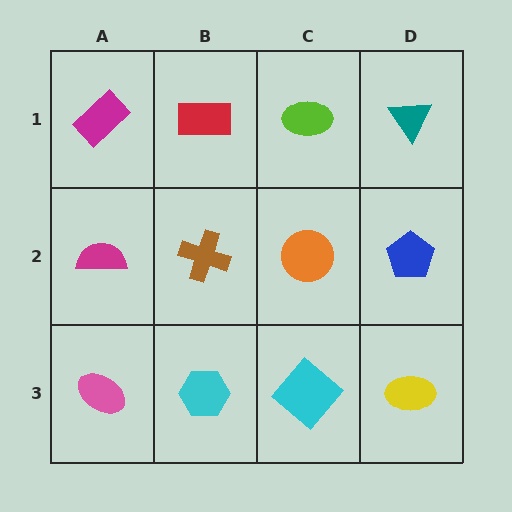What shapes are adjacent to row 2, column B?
A red rectangle (row 1, column B), a cyan hexagon (row 3, column B), a magenta semicircle (row 2, column A), an orange circle (row 2, column C).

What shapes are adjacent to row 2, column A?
A magenta rectangle (row 1, column A), a pink ellipse (row 3, column A), a brown cross (row 2, column B).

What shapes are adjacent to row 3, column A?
A magenta semicircle (row 2, column A), a cyan hexagon (row 3, column B).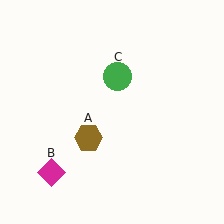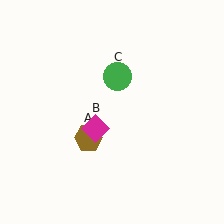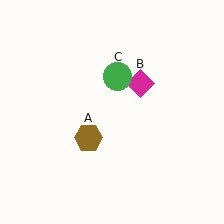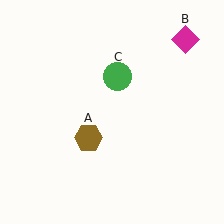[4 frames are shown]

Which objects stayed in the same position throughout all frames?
Brown hexagon (object A) and green circle (object C) remained stationary.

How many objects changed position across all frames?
1 object changed position: magenta diamond (object B).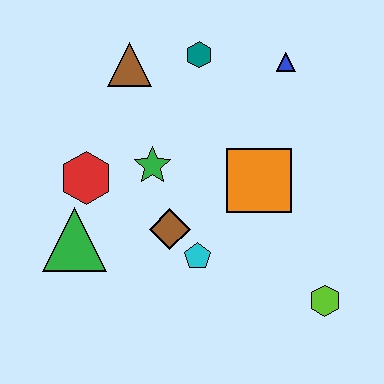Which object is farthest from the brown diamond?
The blue triangle is farthest from the brown diamond.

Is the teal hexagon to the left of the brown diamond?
No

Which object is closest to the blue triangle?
The teal hexagon is closest to the blue triangle.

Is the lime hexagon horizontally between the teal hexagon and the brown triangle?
No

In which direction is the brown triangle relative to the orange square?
The brown triangle is to the left of the orange square.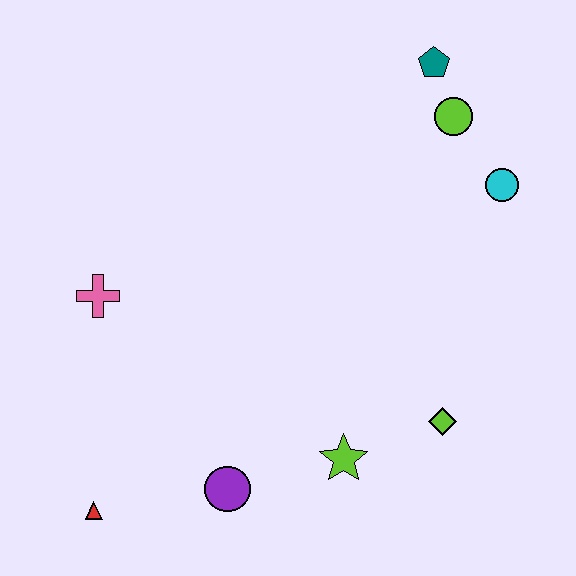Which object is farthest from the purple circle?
The teal pentagon is farthest from the purple circle.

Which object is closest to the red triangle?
The purple circle is closest to the red triangle.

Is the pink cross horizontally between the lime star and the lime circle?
No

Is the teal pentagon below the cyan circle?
No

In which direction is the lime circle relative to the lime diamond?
The lime circle is above the lime diamond.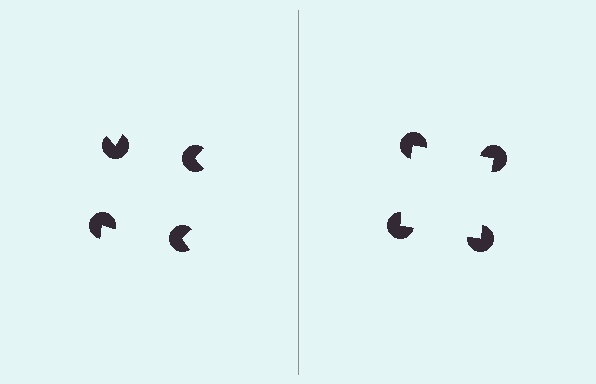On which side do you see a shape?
An illusory square appears on the right side. On the left side the wedge cuts are rotated, so no coherent shape forms.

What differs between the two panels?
The pac-man discs are positioned identically on both sides; only the wedge orientations differ. On the right they align to a square; on the left they are misaligned.